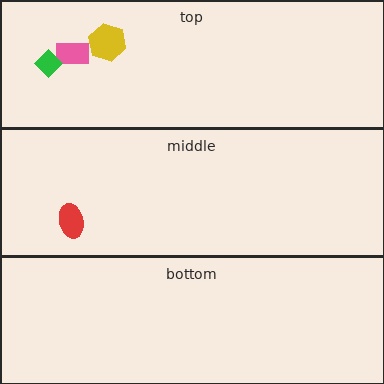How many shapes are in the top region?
3.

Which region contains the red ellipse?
The middle region.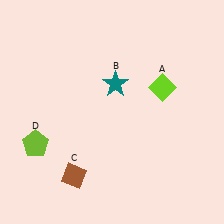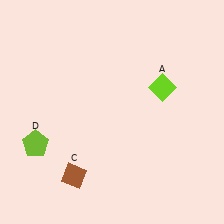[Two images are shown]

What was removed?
The teal star (B) was removed in Image 2.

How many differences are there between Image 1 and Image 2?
There is 1 difference between the two images.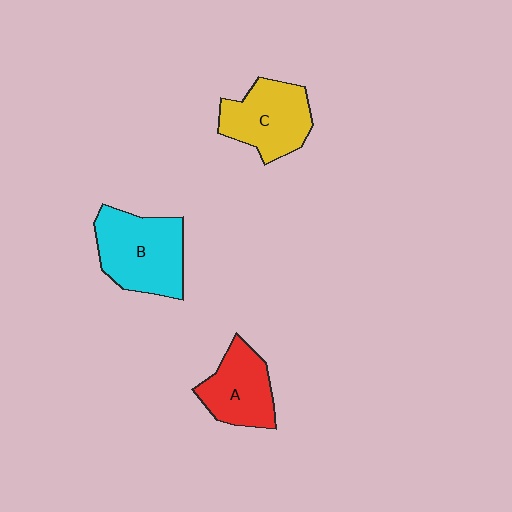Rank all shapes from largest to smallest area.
From largest to smallest: B (cyan), C (yellow), A (red).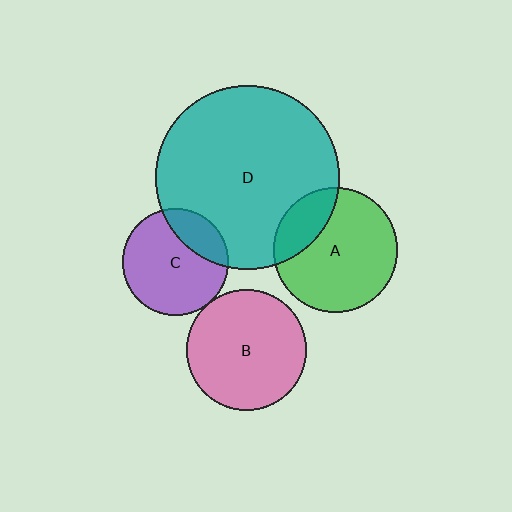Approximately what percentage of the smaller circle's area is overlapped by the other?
Approximately 25%.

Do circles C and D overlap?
Yes.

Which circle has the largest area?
Circle D (teal).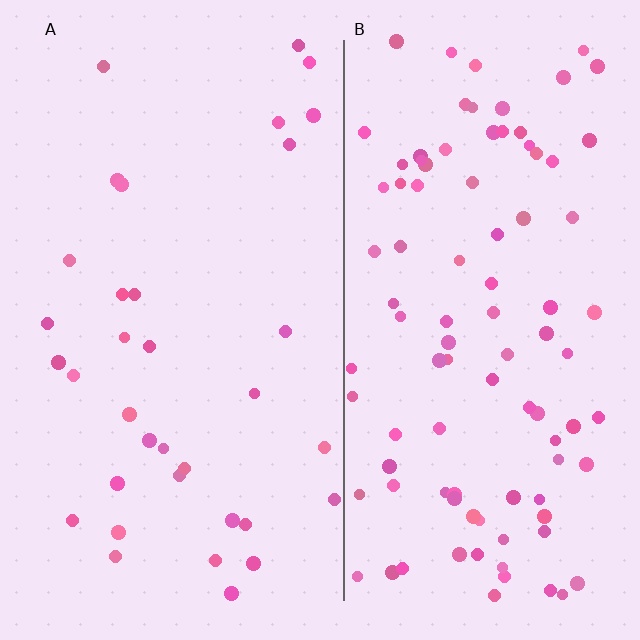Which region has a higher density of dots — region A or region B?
B (the right).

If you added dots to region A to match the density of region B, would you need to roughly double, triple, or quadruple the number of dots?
Approximately triple.